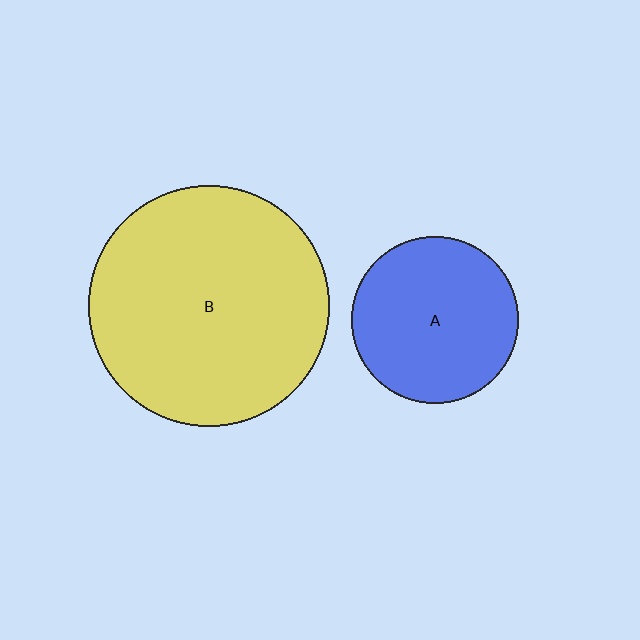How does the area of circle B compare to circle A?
Approximately 2.1 times.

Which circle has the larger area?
Circle B (yellow).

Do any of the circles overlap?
No, none of the circles overlap.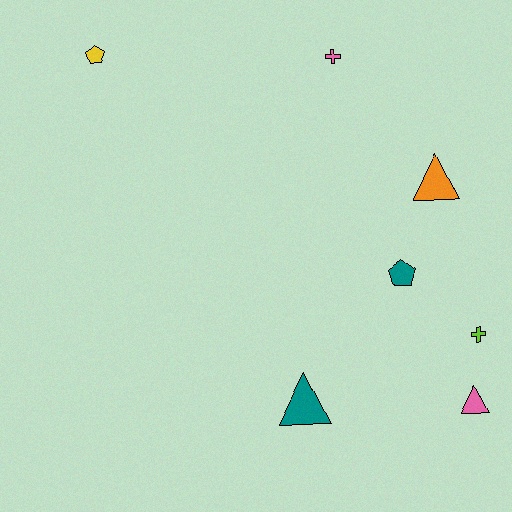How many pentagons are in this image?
There are 2 pentagons.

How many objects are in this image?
There are 7 objects.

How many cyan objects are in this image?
There are no cyan objects.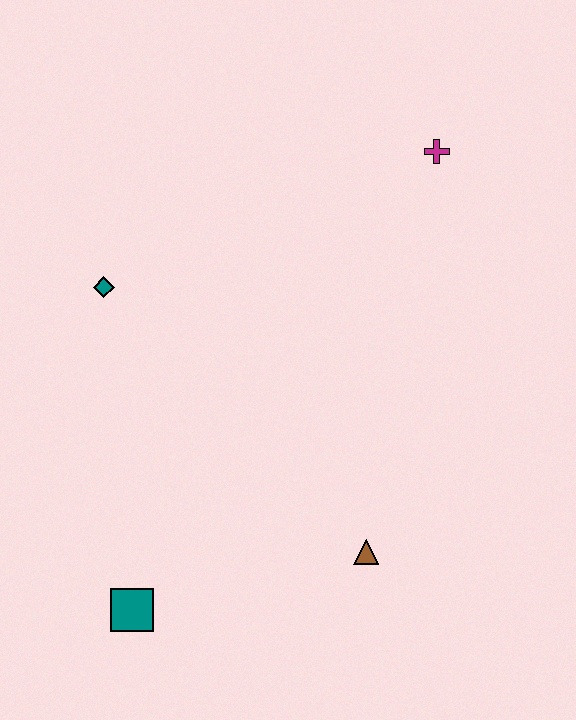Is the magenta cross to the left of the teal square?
No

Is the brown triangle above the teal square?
Yes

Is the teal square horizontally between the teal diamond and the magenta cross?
Yes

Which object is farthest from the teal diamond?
The brown triangle is farthest from the teal diamond.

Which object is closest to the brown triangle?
The teal square is closest to the brown triangle.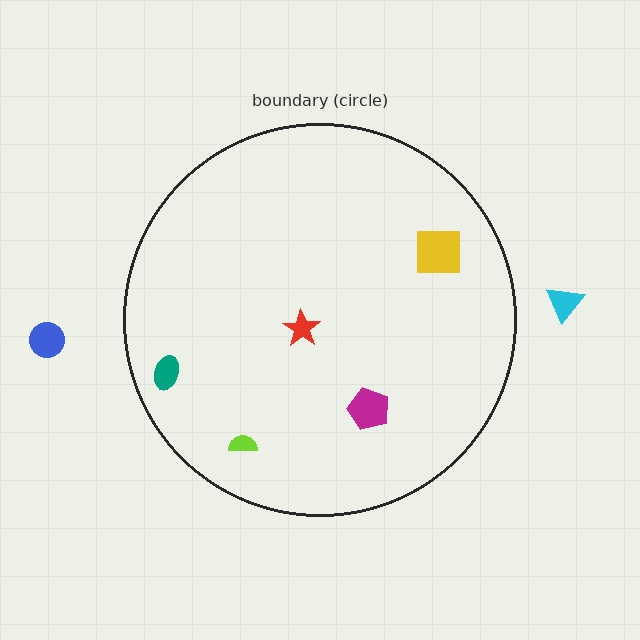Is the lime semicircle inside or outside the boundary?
Inside.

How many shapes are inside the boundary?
5 inside, 2 outside.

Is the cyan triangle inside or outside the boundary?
Outside.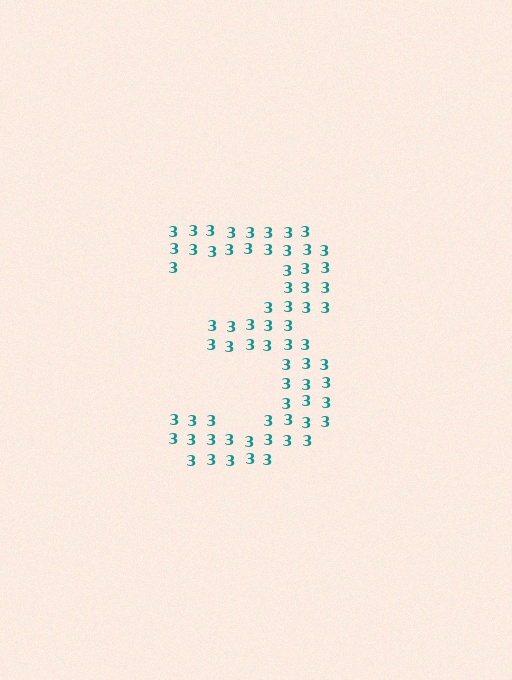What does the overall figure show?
The overall figure shows the digit 3.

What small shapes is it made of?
It is made of small digit 3's.